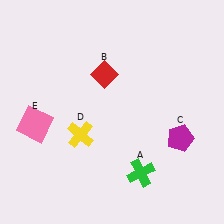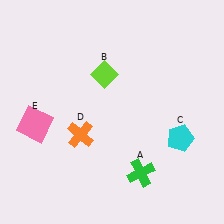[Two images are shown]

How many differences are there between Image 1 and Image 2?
There are 3 differences between the two images.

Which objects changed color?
B changed from red to lime. C changed from magenta to cyan. D changed from yellow to orange.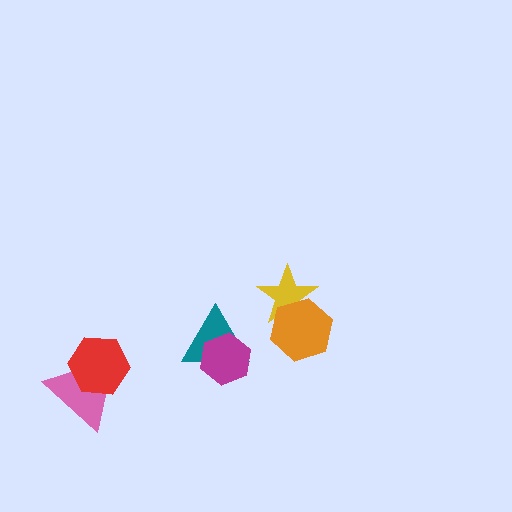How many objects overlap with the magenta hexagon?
1 object overlaps with the magenta hexagon.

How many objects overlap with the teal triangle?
1 object overlaps with the teal triangle.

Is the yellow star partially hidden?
Yes, it is partially covered by another shape.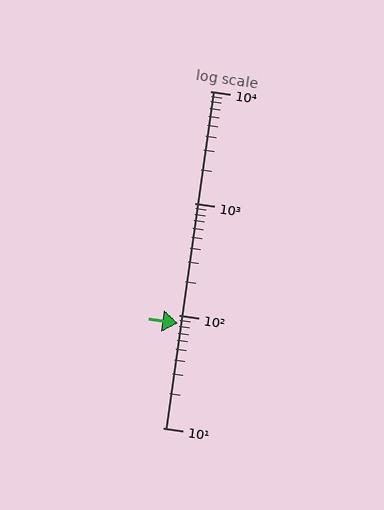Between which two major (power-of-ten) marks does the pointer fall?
The pointer is between 10 and 100.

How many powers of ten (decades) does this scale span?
The scale spans 3 decades, from 10 to 10000.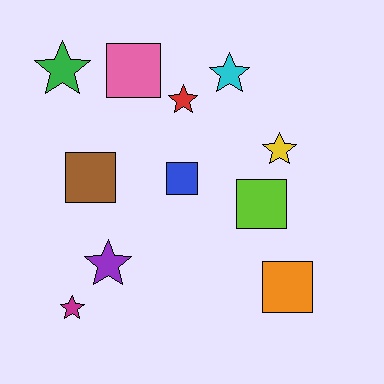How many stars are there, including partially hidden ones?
There are 6 stars.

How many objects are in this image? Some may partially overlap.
There are 11 objects.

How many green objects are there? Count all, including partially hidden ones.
There is 1 green object.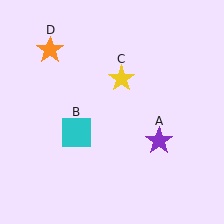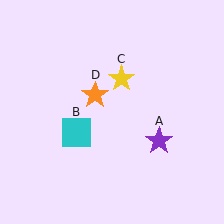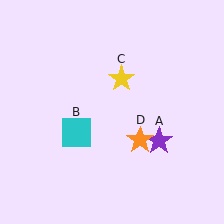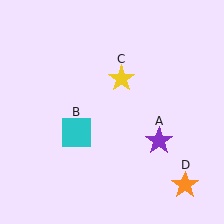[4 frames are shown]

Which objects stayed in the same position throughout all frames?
Purple star (object A) and cyan square (object B) and yellow star (object C) remained stationary.